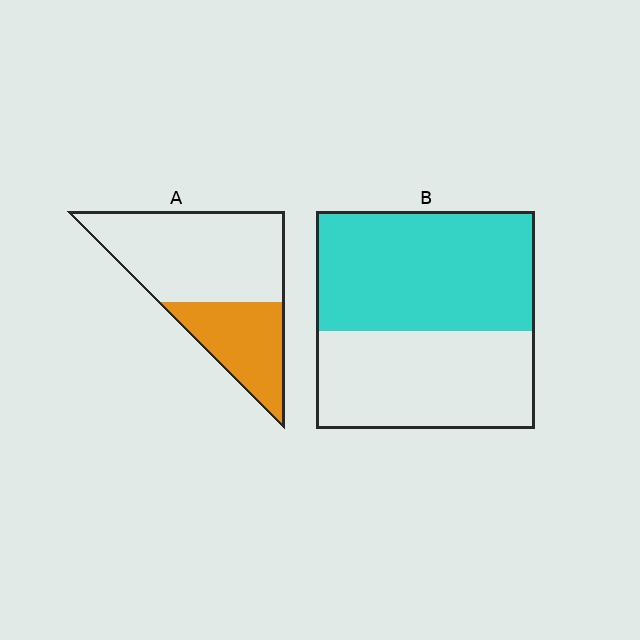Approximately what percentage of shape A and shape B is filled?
A is approximately 35% and B is approximately 55%.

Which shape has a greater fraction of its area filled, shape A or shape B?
Shape B.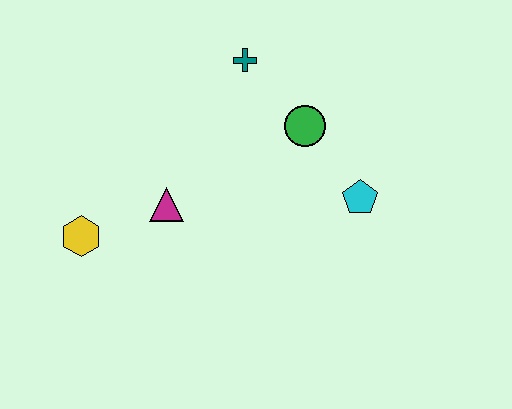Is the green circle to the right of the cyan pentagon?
No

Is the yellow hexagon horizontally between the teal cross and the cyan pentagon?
No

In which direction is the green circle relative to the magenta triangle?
The green circle is to the right of the magenta triangle.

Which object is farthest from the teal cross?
The yellow hexagon is farthest from the teal cross.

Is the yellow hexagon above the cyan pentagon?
No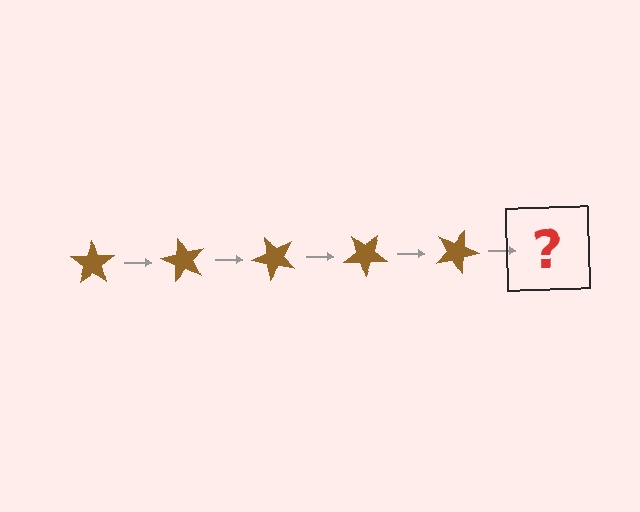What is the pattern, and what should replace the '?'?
The pattern is that the star rotates 60 degrees each step. The '?' should be a brown star rotated 300 degrees.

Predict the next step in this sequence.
The next step is a brown star rotated 300 degrees.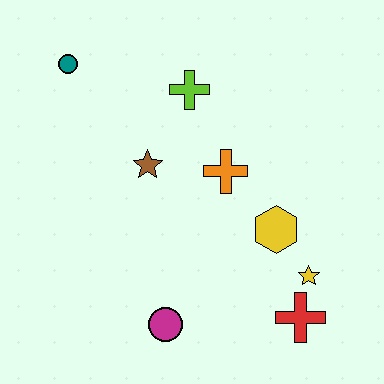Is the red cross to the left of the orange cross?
No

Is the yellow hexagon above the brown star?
No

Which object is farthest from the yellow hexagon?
The teal circle is farthest from the yellow hexagon.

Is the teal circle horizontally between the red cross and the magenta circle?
No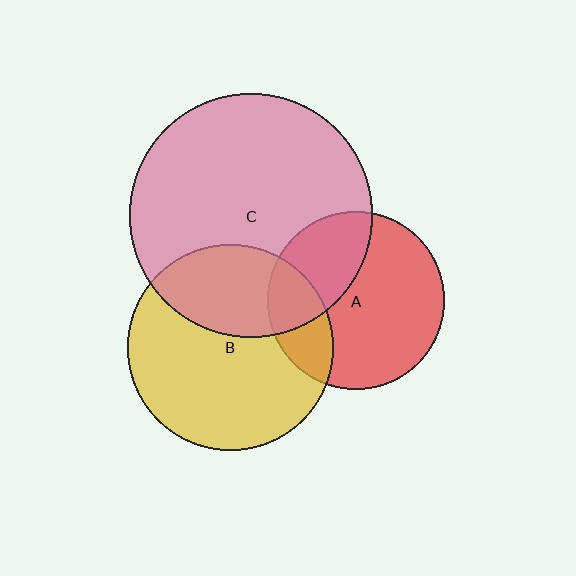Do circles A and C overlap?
Yes.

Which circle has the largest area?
Circle C (pink).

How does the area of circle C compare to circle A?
Approximately 1.9 times.